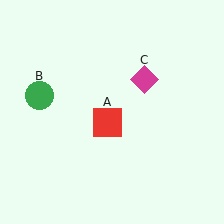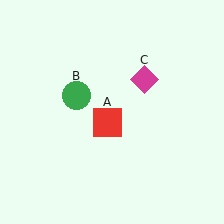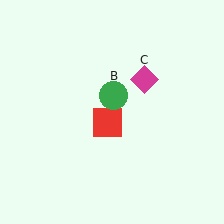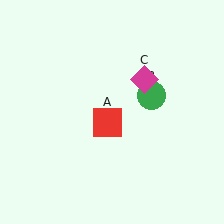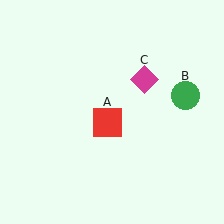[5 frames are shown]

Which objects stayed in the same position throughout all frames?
Red square (object A) and magenta diamond (object C) remained stationary.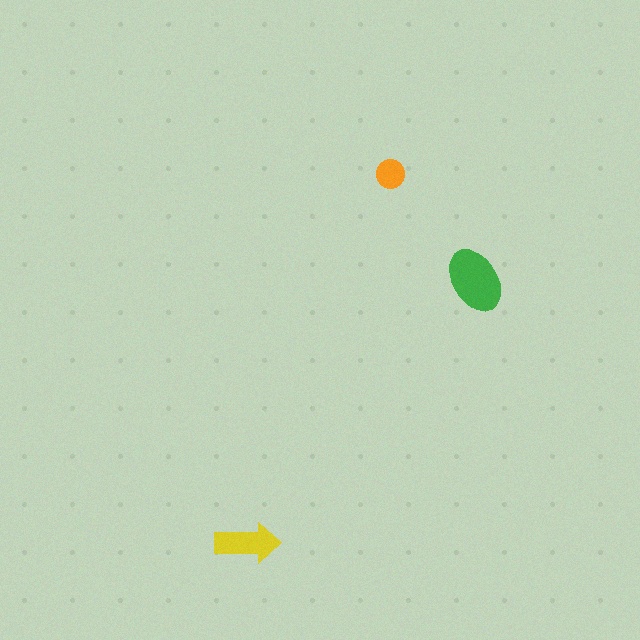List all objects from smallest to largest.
The orange circle, the yellow arrow, the green ellipse.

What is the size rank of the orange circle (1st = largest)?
3rd.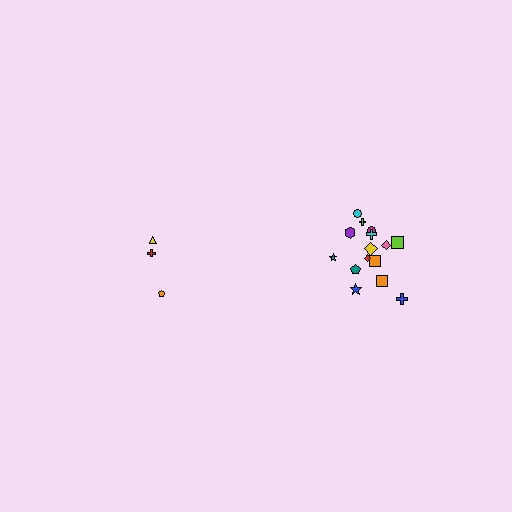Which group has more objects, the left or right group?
The right group.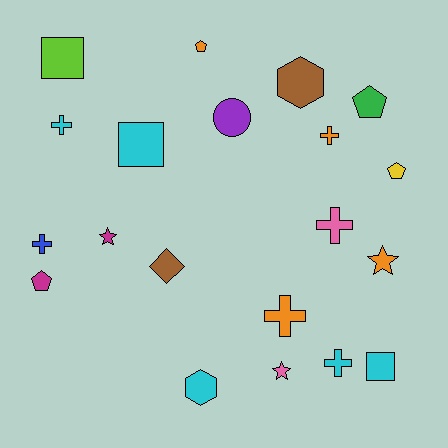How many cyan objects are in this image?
There are 5 cyan objects.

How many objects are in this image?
There are 20 objects.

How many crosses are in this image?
There are 6 crosses.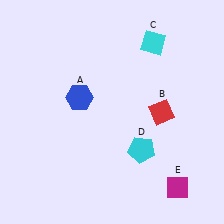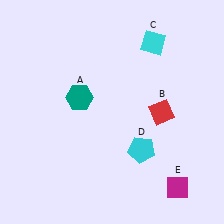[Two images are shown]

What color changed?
The hexagon (A) changed from blue in Image 1 to teal in Image 2.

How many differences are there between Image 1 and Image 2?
There is 1 difference between the two images.